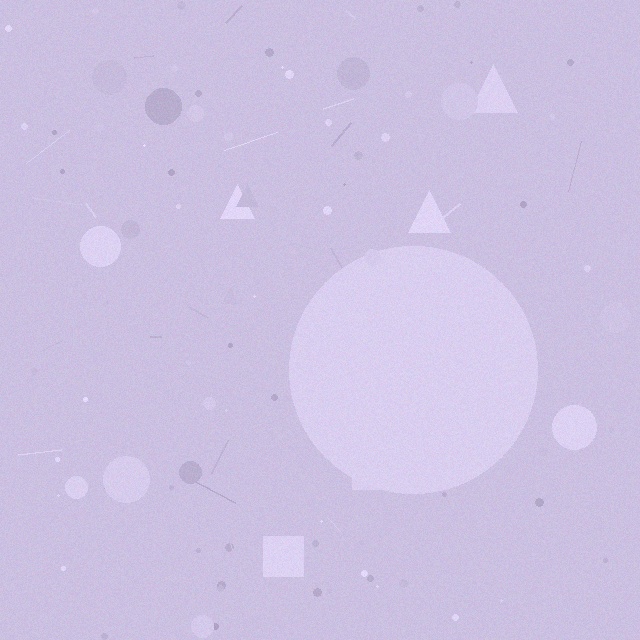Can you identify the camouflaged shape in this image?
The camouflaged shape is a circle.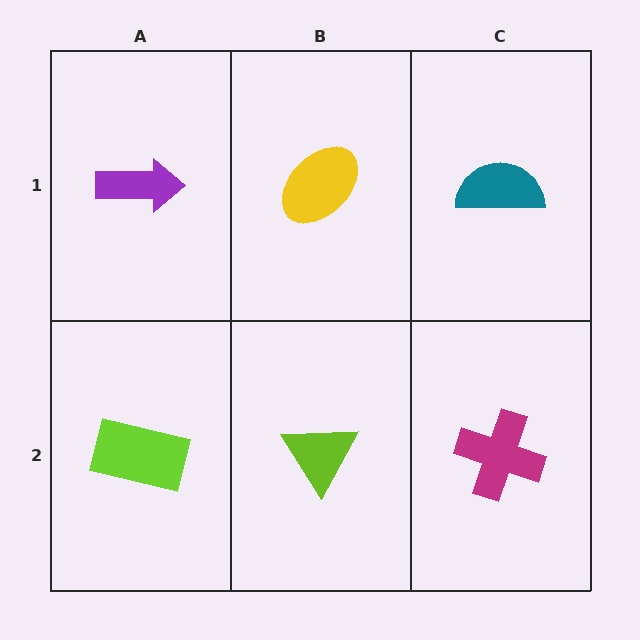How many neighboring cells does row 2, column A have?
2.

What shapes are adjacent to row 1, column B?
A lime triangle (row 2, column B), a purple arrow (row 1, column A), a teal semicircle (row 1, column C).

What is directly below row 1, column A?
A lime rectangle.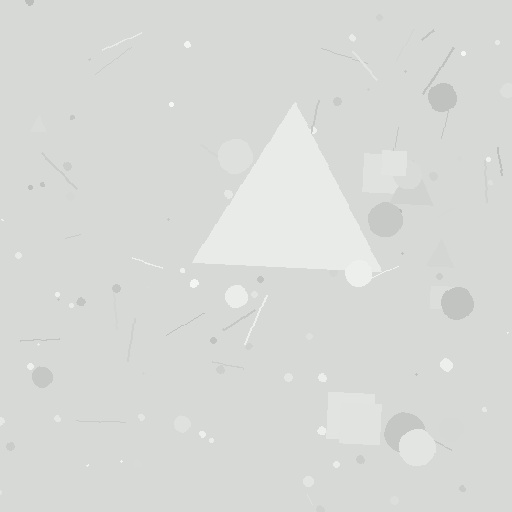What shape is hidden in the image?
A triangle is hidden in the image.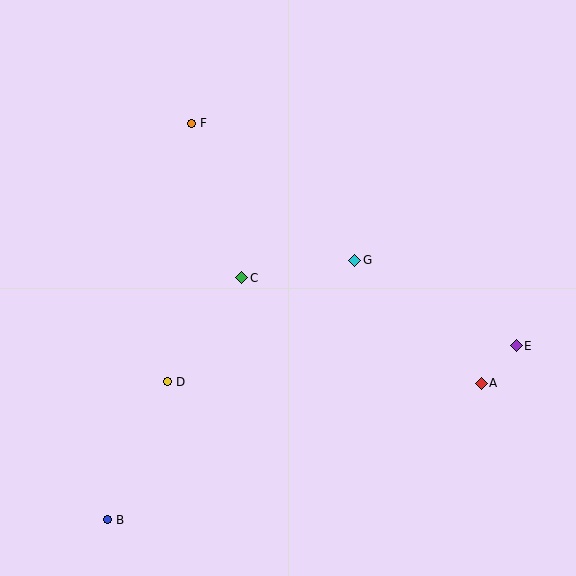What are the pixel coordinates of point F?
Point F is at (192, 123).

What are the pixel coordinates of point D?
Point D is at (168, 382).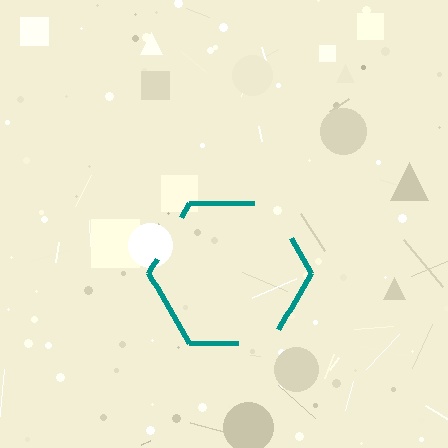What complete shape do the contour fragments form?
The contour fragments form a hexagon.